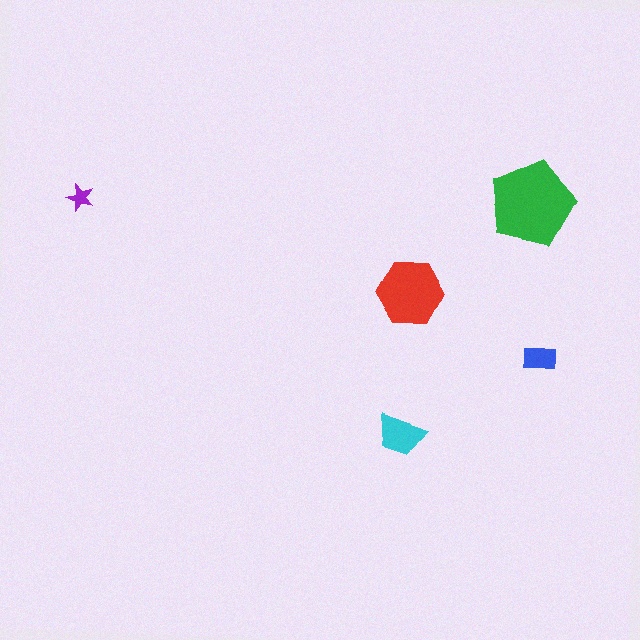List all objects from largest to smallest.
The green pentagon, the red hexagon, the cyan trapezoid, the blue rectangle, the purple star.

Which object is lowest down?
The cyan trapezoid is bottommost.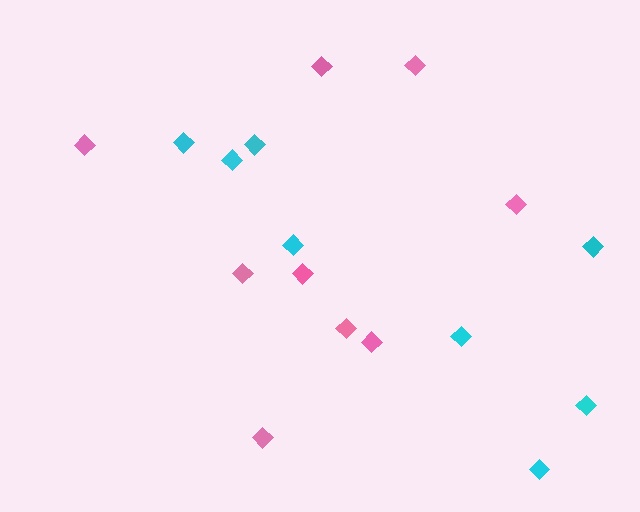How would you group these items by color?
There are 2 groups: one group of cyan diamonds (8) and one group of pink diamonds (9).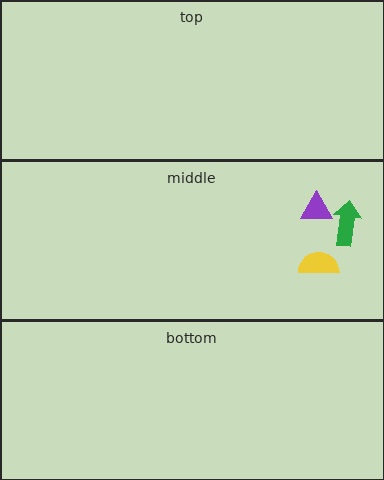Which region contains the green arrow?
The middle region.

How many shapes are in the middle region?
3.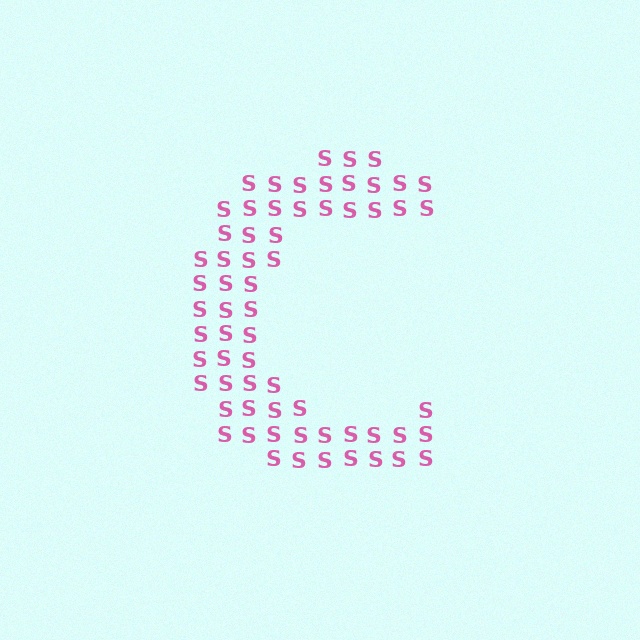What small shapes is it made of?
It is made of small letter S's.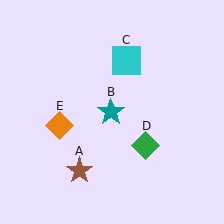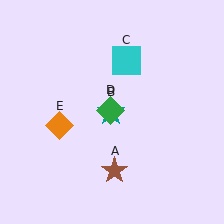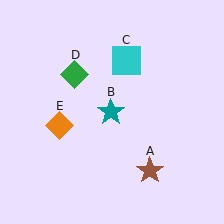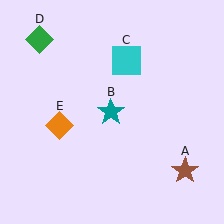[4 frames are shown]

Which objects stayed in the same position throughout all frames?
Teal star (object B) and cyan square (object C) and orange diamond (object E) remained stationary.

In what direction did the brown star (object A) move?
The brown star (object A) moved right.